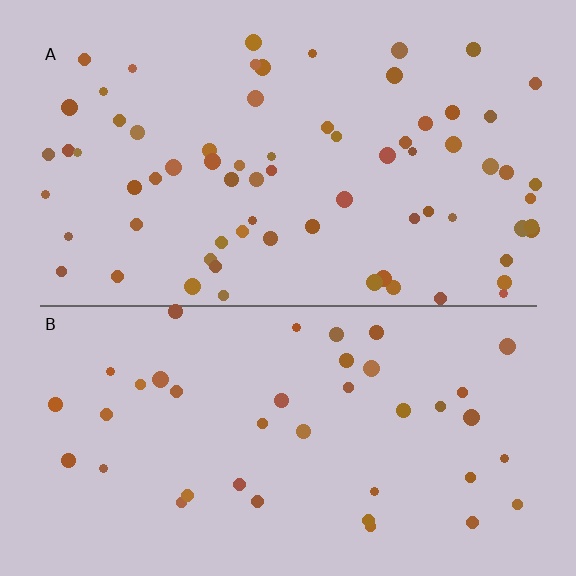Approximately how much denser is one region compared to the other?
Approximately 1.8× — region A over region B.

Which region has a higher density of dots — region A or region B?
A (the top).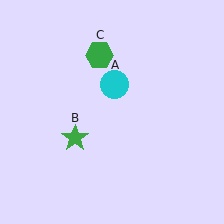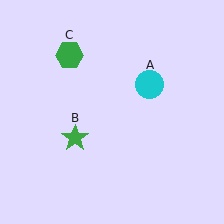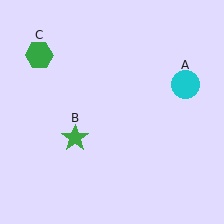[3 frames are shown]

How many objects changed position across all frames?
2 objects changed position: cyan circle (object A), green hexagon (object C).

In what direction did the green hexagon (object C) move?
The green hexagon (object C) moved left.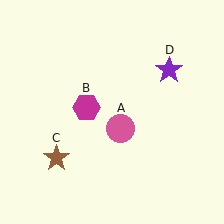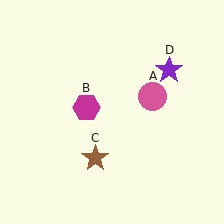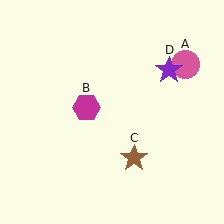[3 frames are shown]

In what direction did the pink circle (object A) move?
The pink circle (object A) moved up and to the right.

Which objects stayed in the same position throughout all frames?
Magenta hexagon (object B) and purple star (object D) remained stationary.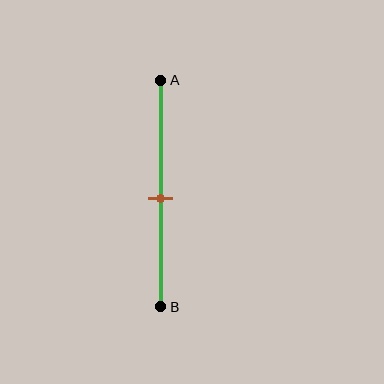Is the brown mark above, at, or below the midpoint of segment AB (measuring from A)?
The brown mark is approximately at the midpoint of segment AB.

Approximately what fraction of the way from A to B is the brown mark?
The brown mark is approximately 50% of the way from A to B.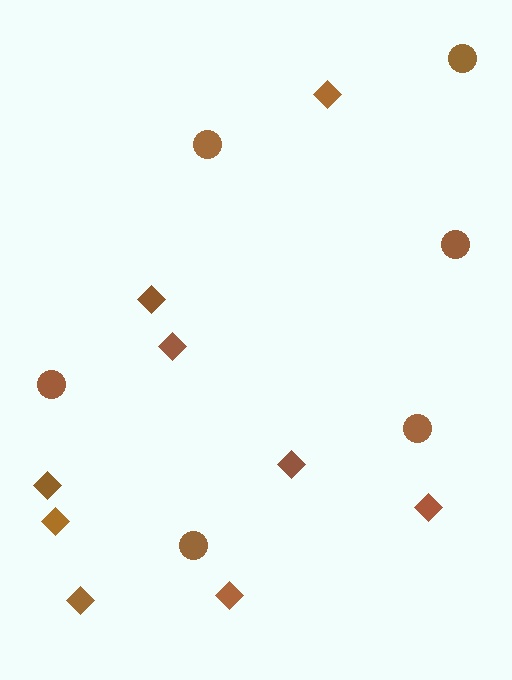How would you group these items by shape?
There are 2 groups: one group of diamonds (9) and one group of circles (6).